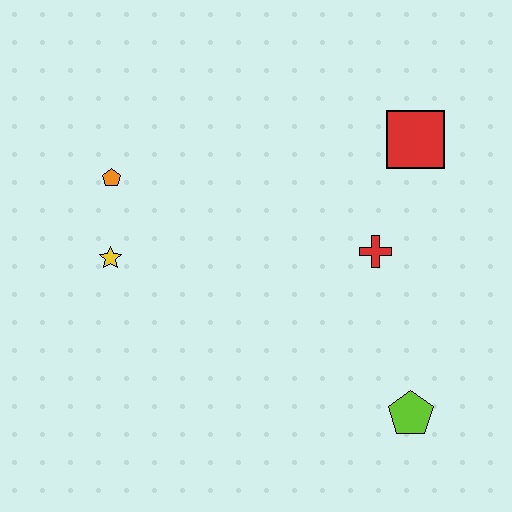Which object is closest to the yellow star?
The orange pentagon is closest to the yellow star.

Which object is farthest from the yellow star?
The lime pentagon is farthest from the yellow star.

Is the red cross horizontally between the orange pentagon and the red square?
Yes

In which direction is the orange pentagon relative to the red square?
The orange pentagon is to the left of the red square.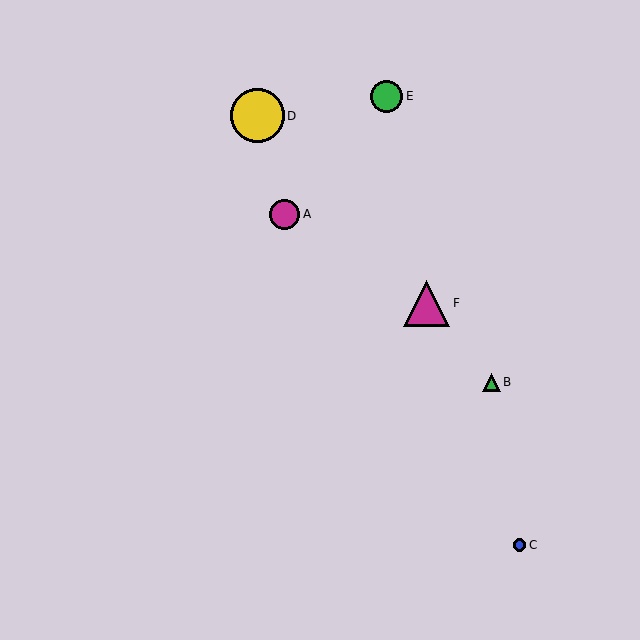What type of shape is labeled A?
Shape A is a magenta circle.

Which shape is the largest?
The yellow circle (labeled D) is the largest.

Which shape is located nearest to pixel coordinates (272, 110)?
The yellow circle (labeled D) at (257, 116) is nearest to that location.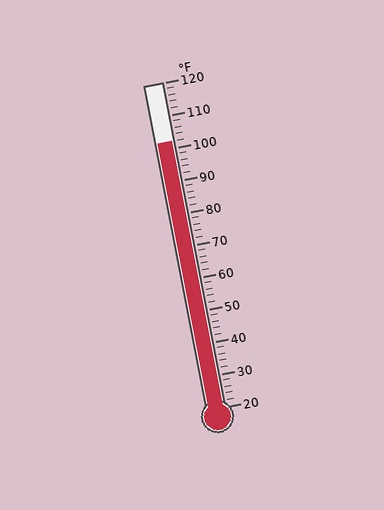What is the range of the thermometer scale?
The thermometer scale ranges from 20°F to 120°F.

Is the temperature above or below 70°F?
The temperature is above 70°F.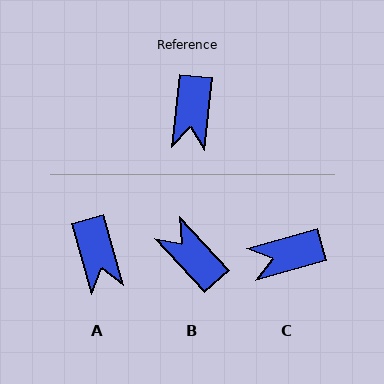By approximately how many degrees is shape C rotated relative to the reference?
Approximately 68 degrees clockwise.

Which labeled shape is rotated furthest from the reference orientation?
B, about 131 degrees away.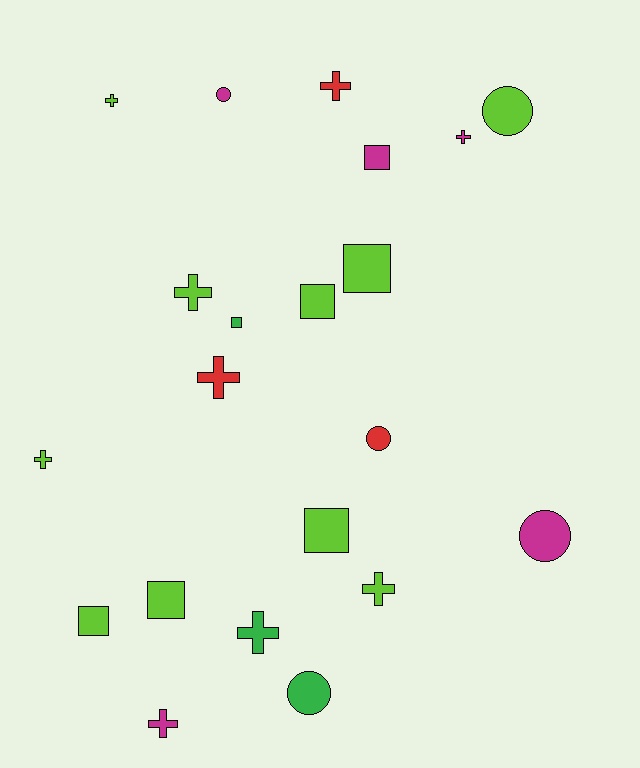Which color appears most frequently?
Lime, with 10 objects.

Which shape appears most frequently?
Cross, with 9 objects.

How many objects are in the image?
There are 21 objects.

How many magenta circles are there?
There are 2 magenta circles.